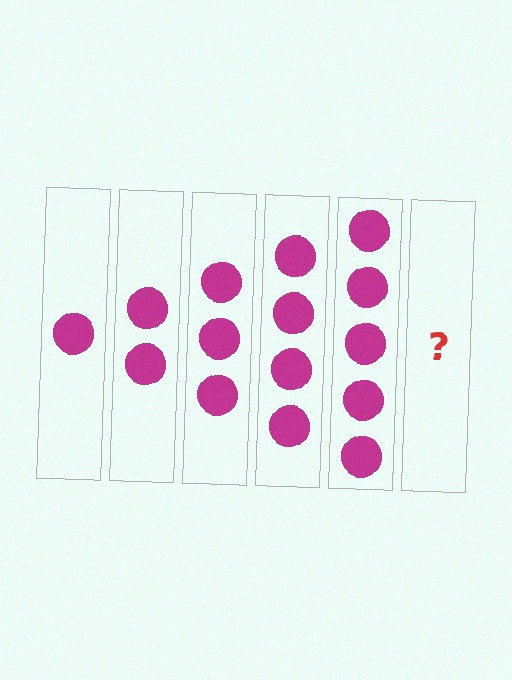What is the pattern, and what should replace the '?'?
The pattern is that each step adds one more circle. The '?' should be 6 circles.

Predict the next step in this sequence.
The next step is 6 circles.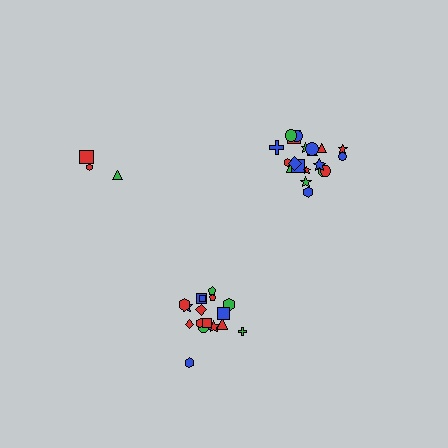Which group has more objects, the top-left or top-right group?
The top-right group.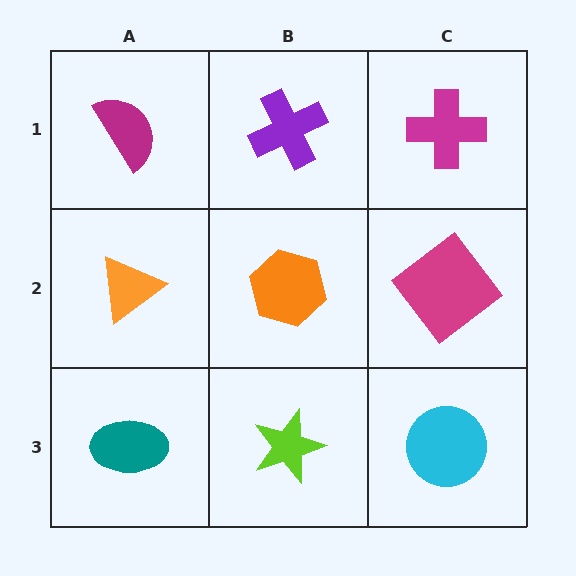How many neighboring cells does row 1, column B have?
3.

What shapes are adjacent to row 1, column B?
An orange hexagon (row 2, column B), a magenta semicircle (row 1, column A), a magenta cross (row 1, column C).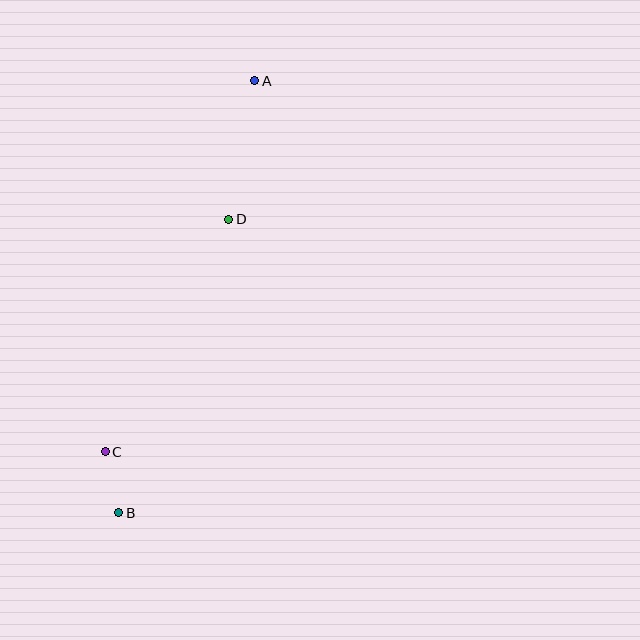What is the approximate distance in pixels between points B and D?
The distance between B and D is approximately 313 pixels.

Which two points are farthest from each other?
Points A and B are farthest from each other.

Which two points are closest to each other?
Points B and C are closest to each other.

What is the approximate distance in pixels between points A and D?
The distance between A and D is approximately 141 pixels.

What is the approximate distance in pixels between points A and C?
The distance between A and C is approximately 400 pixels.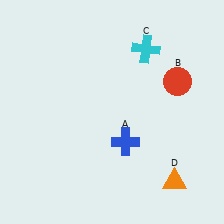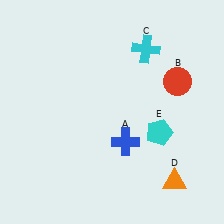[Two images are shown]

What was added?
A cyan pentagon (E) was added in Image 2.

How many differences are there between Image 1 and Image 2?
There is 1 difference between the two images.